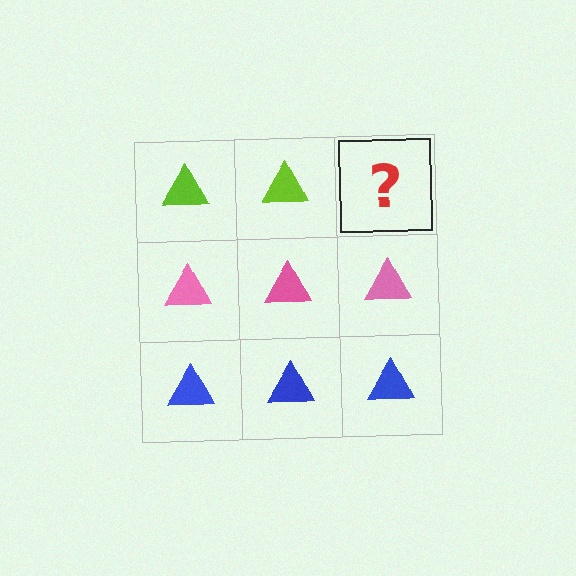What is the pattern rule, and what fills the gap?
The rule is that each row has a consistent color. The gap should be filled with a lime triangle.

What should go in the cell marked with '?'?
The missing cell should contain a lime triangle.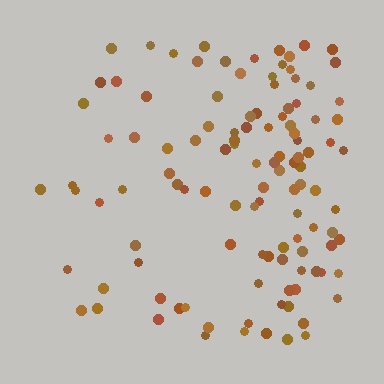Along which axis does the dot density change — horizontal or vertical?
Horizontal.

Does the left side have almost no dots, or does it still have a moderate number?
Still a moderate number, just noticeably fewer than the right.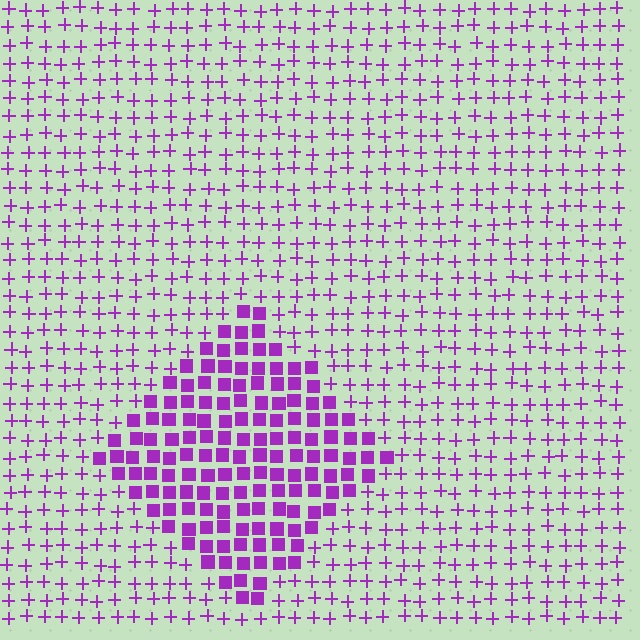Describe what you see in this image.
The image is filled with small purple elements arranged in a uniform grid. A diamond-shaped region contains squares, while the surrounding area contains plus signs. The boundary is defined purely by the change in element shape.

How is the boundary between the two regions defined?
The boundary is defined by a change in element shape: squares inside vs. plus signs outside. All elements share the same color and spacing.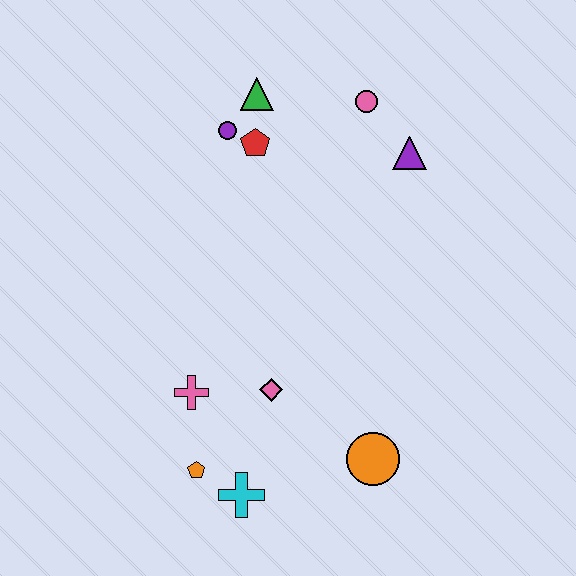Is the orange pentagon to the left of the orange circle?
Yes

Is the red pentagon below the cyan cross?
No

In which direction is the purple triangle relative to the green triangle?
The purple triangle is to the right of the green triangle.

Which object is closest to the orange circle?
The pink diamond is closest to the orange circle.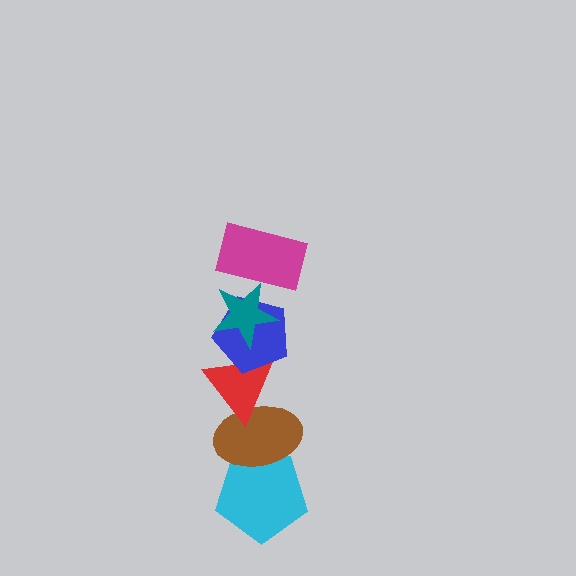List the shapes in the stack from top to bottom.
From top to bottom: the magenta rectangle, the teal star, the blue pentagon, the red triangle, the brown ellipse, the cyan pentagon.